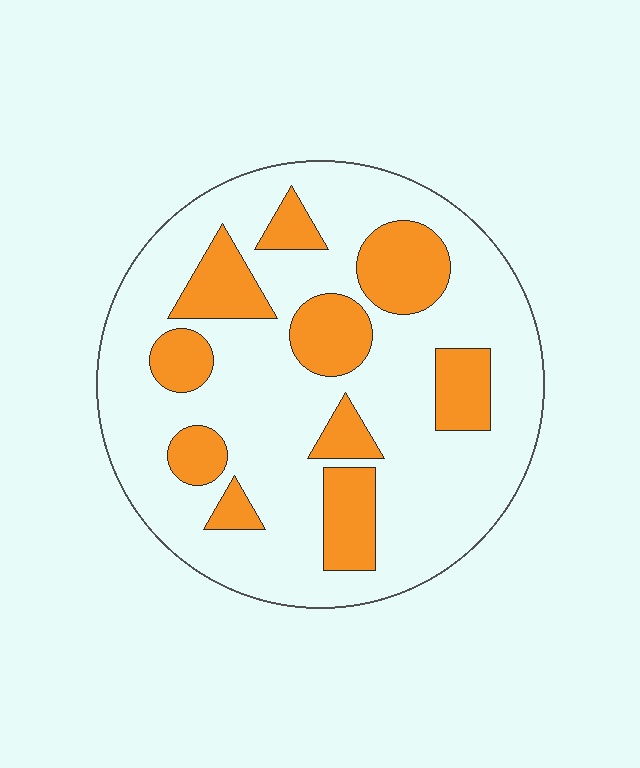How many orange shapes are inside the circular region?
10.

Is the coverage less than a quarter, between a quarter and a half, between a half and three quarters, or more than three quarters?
Between a quarter and a half.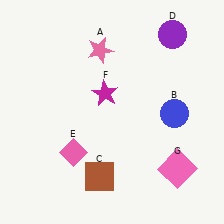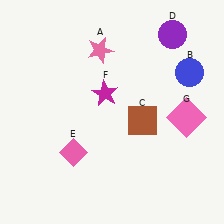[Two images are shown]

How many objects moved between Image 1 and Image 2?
3 objects moved between the two images.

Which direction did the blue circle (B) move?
The blue circle (B) moved up.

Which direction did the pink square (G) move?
The pink square (G) moved up.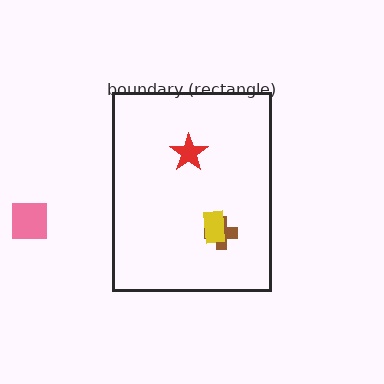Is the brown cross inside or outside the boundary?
Inside.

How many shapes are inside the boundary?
3 inside, 1 outside.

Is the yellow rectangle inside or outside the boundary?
Inside.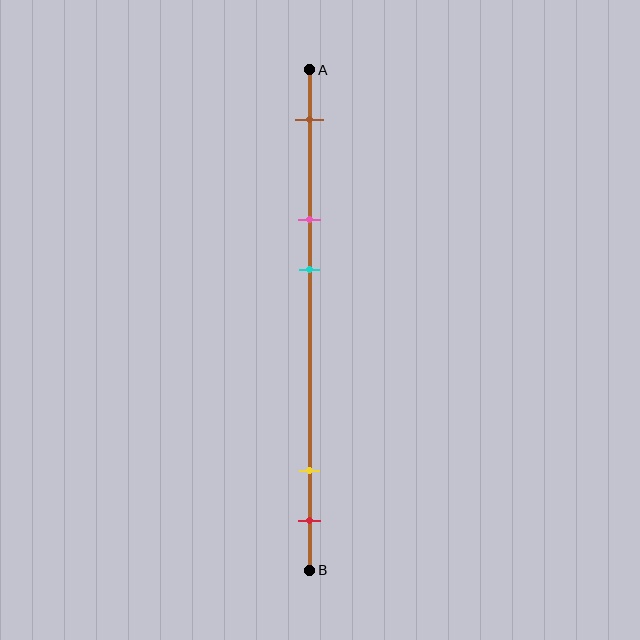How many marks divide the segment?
There are 5 marks dividing the segment.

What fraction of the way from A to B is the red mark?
The red mark is approximately 90% (0.9) of the way from A to B.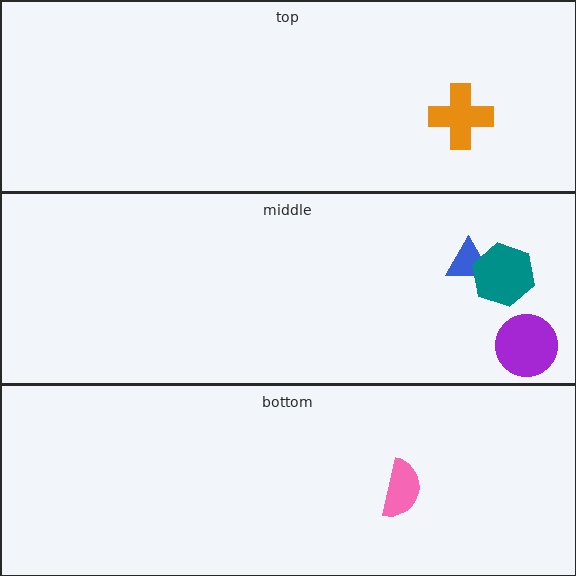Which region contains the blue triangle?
The middle region.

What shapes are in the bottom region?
The pink semicircle.